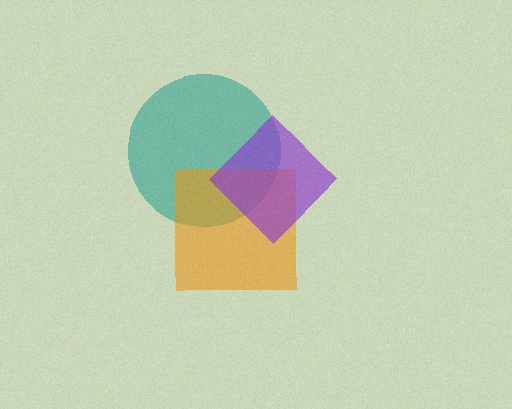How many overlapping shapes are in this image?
There are 3 overlapping shapes in the image.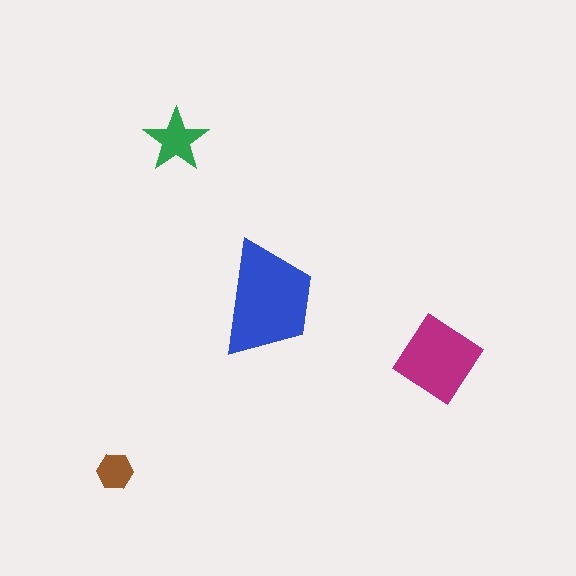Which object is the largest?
The blue trapezoid.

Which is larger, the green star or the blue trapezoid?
The blue trapezoid.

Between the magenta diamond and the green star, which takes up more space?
The magenta diamond.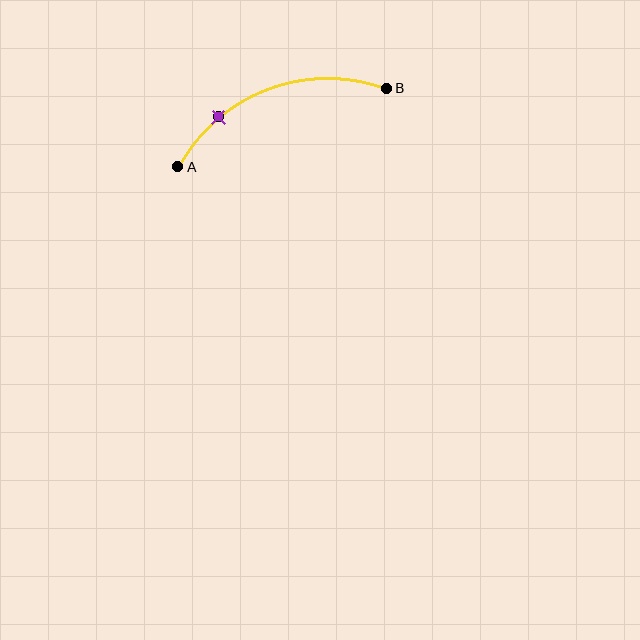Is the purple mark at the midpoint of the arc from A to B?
No. The purple mark lies on the arc but is closer to endpoint A. The arc midpoint would be at the point on the curve equidistant along the arc from both A and B.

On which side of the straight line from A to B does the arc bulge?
The arc bulges above the straight line connecting A and B.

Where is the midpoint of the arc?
The arc midpoint is the point on the curve farthest from the straight line joining A and B. It sits above that line.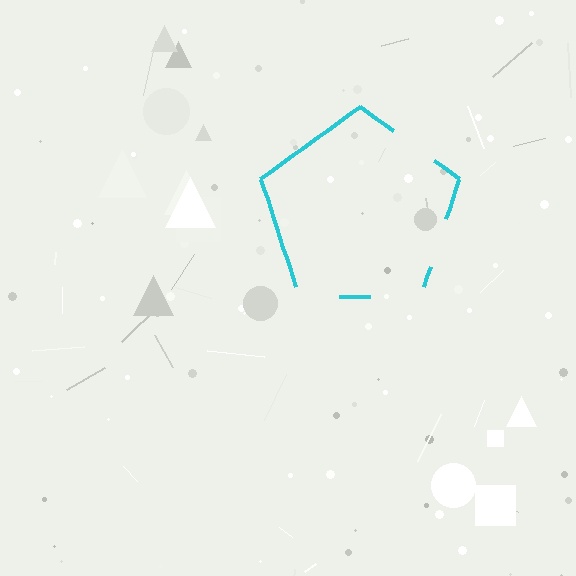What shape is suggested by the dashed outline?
The dashed outline suggests a pentagon.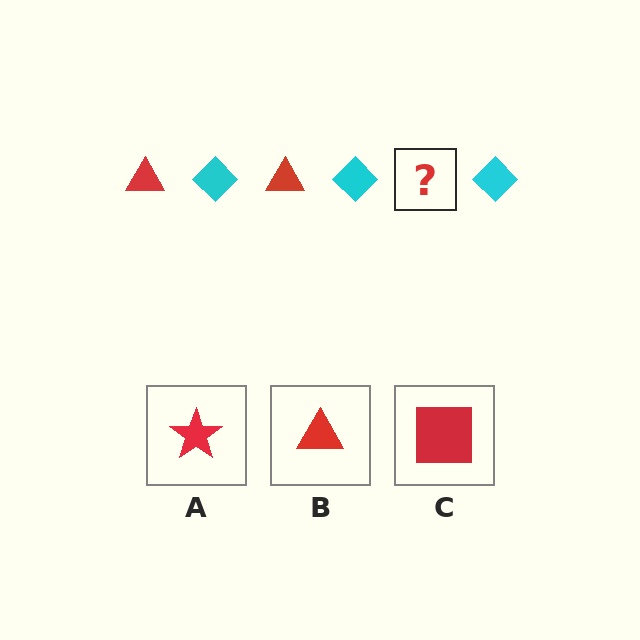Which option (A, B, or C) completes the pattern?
B.